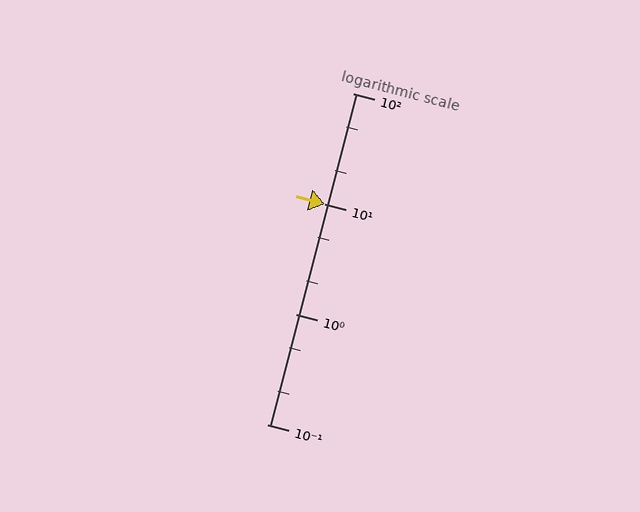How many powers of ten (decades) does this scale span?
The scale spans 3 decades, from 0.1 to 100.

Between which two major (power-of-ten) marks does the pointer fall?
The pointer is between 10 and 100.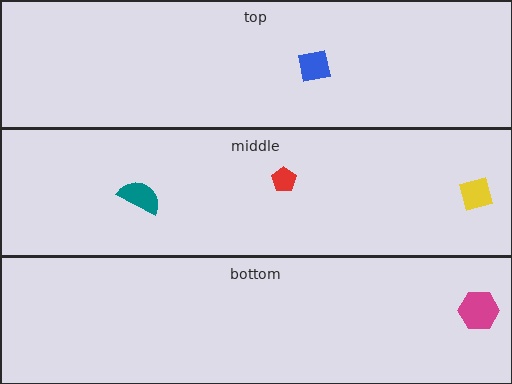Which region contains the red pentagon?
The middle region.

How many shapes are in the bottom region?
1.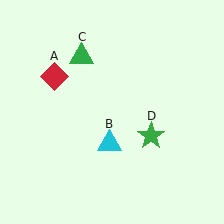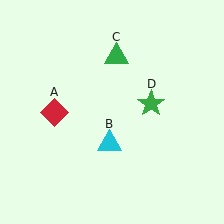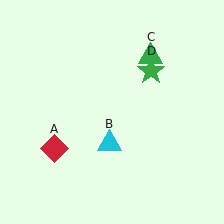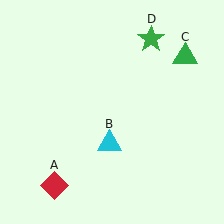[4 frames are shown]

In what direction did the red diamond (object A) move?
The red diamond (object A) moved down.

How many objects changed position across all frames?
3 objects changed position: red diamond (object A), green triangle (object C), green star (object D).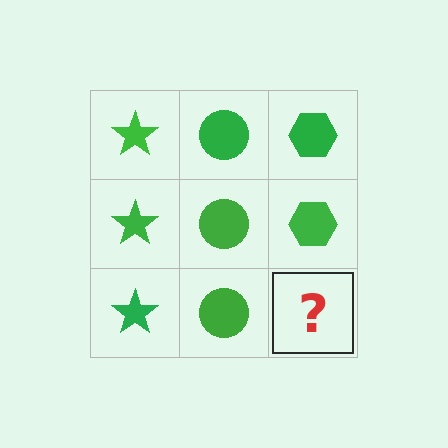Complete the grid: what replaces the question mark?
The question mark should be replaced with a green hexagon.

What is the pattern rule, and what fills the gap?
The rule is that each column has a consistent shape. The gap should be filled with a green hexagon.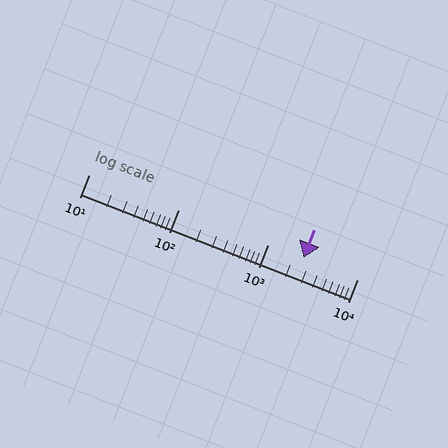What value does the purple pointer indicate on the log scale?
The pointer indicates approximately 2500.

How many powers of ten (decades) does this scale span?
The scale spans 3 decades, from 10 to 10000.